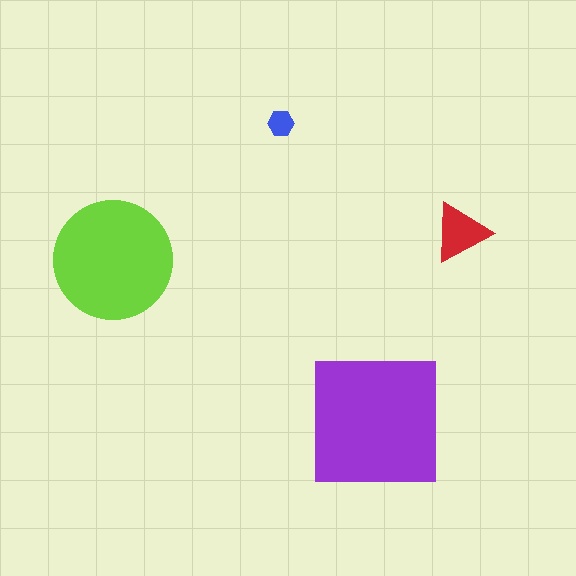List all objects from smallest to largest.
The blue hexagon, the red triangle, the lime circle, the purple square.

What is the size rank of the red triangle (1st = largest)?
3rd.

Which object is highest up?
The blue hexagon is topmost.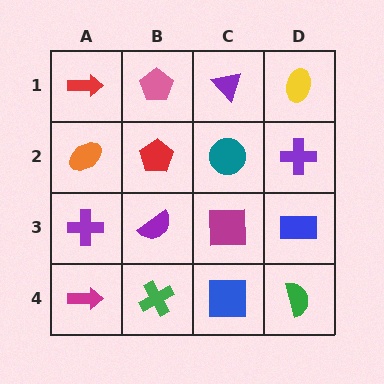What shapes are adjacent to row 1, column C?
A teal circle (row 2, column C), a pink pentagon (row 1, column B), a yellow ellipse (row 1, column D).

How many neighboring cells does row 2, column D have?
3.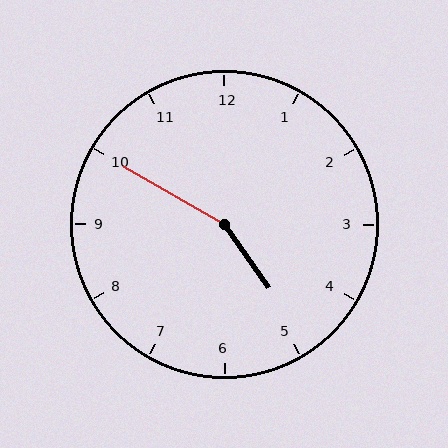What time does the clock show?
4:50.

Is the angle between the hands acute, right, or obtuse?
It is obtuse.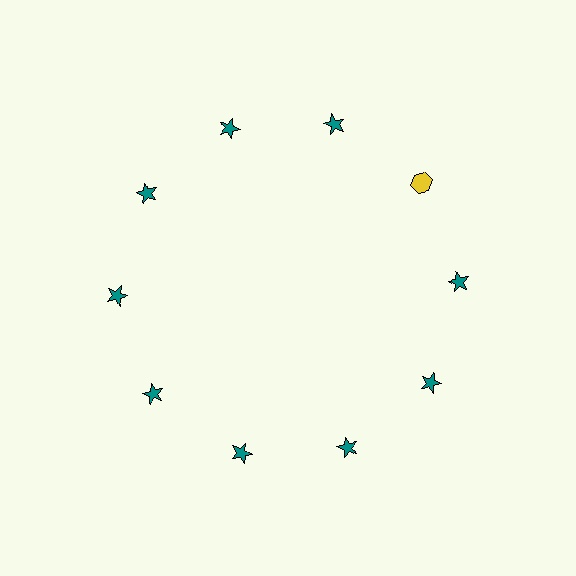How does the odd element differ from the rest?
It differs in both color (yellow instead of teal) and shape (hexagon instead of star).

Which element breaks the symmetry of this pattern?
The yellow hexagon at roughly the 2 o'clock position breaks the symmetry. All other shapes are teal stars.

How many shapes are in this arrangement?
There are 10 shapes arranged in a ring pattern.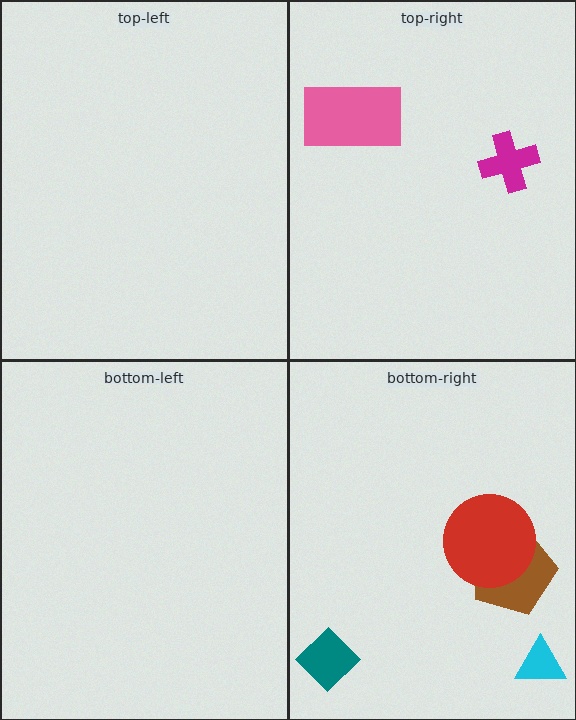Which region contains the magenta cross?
The top-right region.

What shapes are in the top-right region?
The pink rectangle, the magenta cross.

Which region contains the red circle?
The bottom-right region.